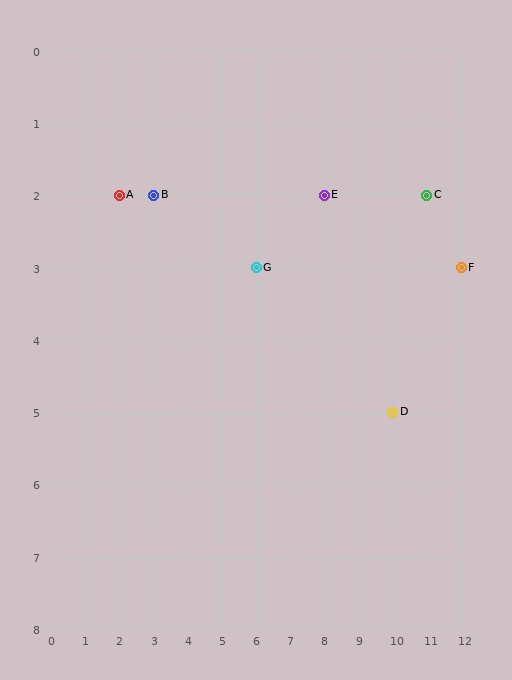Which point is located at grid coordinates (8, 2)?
Point E is at (8, 2).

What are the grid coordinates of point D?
Point D is at grid coordinates (10, 5).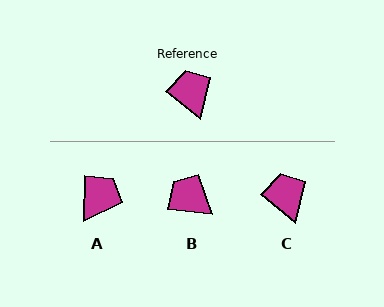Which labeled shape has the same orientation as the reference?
C.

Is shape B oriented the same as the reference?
No, it is off by about 32 degrees.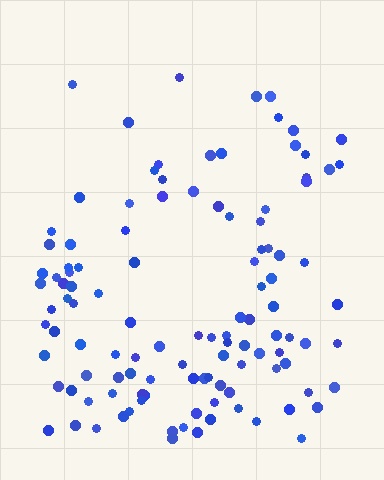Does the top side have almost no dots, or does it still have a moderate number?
Still a moderate number, just noticeably fewer than the bottom.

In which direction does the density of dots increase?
From top to bottom, with the bottom side densest.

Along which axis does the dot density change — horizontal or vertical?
Vertical.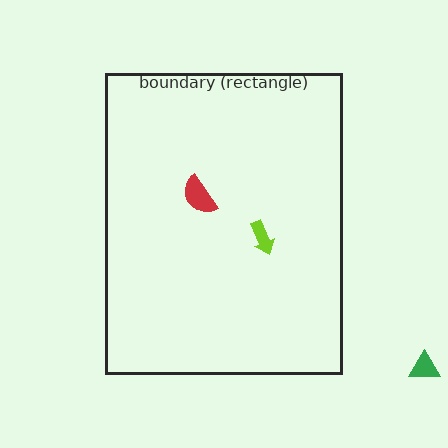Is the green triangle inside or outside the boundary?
Outside.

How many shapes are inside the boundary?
2 inside, 1 outside.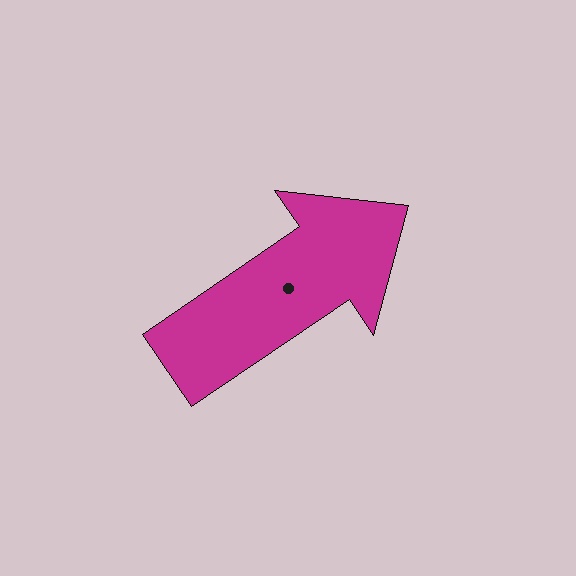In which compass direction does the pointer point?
Northeast.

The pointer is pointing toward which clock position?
Roughly 2 o'clock.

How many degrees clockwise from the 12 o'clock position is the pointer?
Approximately 56 degrees.